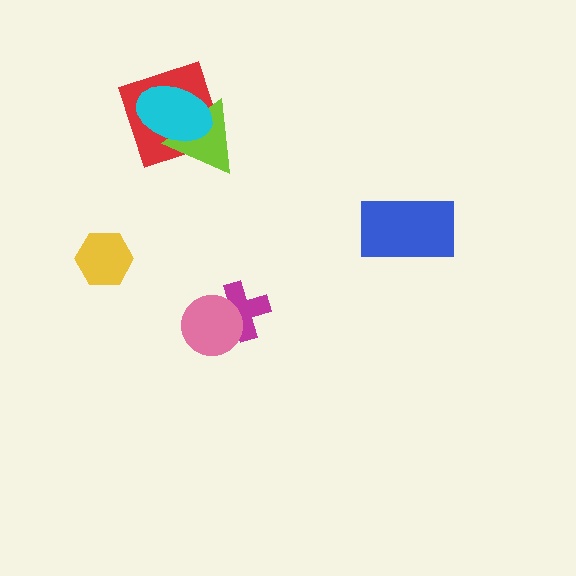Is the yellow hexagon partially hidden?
No, no other shape covers it.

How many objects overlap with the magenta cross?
1 object overlaps with the magenta cross.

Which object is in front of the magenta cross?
The pink circle is in front of the magenta cross.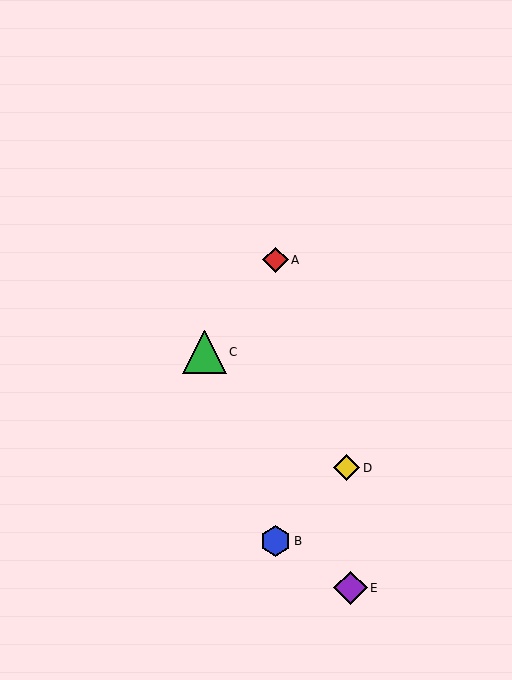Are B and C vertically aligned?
No, B is at x≈276 and C is at x≈205.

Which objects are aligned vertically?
Objects A, B are aligned vertically.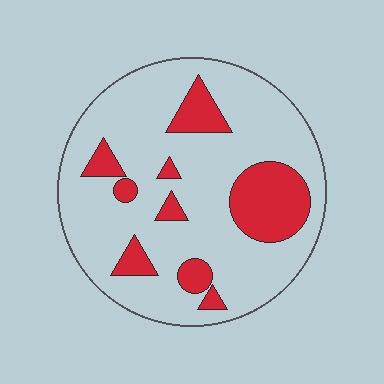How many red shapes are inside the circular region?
9.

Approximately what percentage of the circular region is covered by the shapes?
Approximately 20%.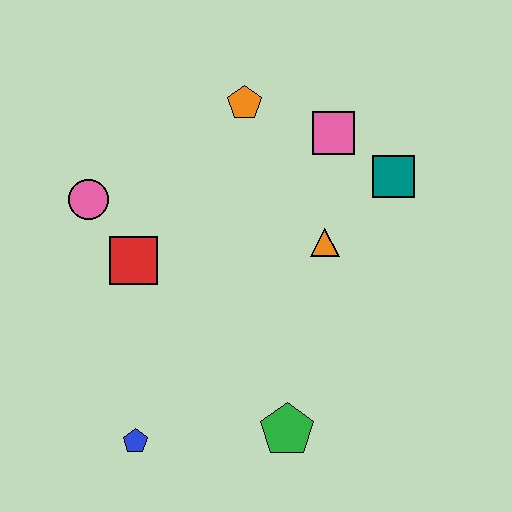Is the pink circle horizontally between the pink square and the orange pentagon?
No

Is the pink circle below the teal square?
Yes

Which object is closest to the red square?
The pink circle is closest to the red square.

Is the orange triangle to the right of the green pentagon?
Yes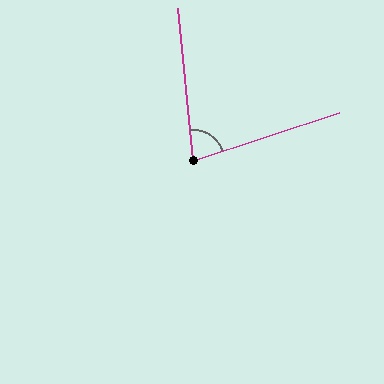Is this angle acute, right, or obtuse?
It is acute.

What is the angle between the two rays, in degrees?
Approximately 77 degrees.